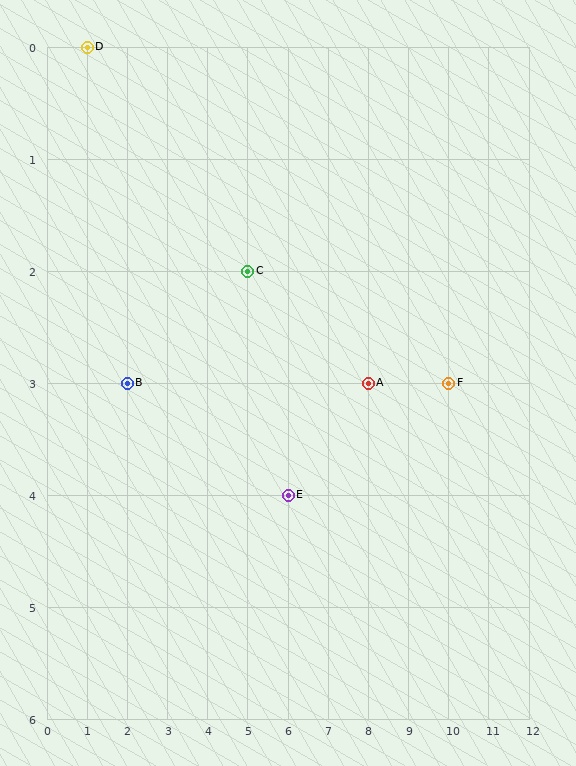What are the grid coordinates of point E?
Point E is at grid coordinates (6, 4).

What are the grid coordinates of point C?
Point C is at grid coordinates (5, 2).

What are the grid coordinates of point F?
Point F is at grid coordinates (10, 3).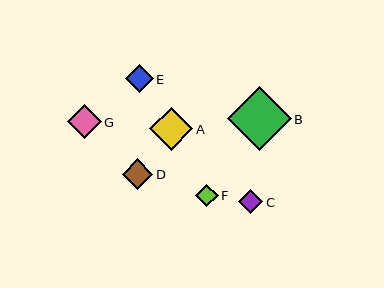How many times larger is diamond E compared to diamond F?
Diamond E is approximately 1.2 times the size of diamond F.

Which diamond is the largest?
Diamond B is the largest with a size of approximately 64 pixels.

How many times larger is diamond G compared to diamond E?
Diamond G is approximately 1.2 times the size of diamond E.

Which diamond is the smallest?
Diamond F is the smallest with a size of approximately 23 pixels.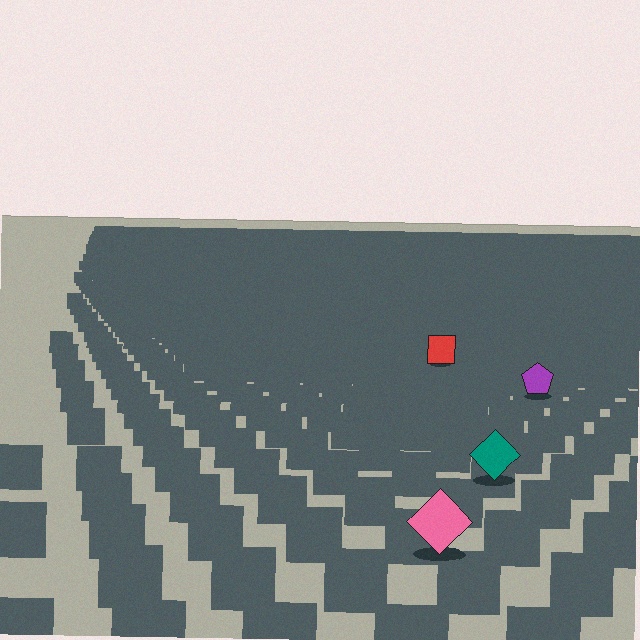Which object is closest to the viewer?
The pink diamond is closest. The texture marks near it are larger and more spread out.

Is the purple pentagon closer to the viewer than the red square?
Yes. The purple pentagon is closer — you can tell from the texture gradient: the ground texture is coarser near it.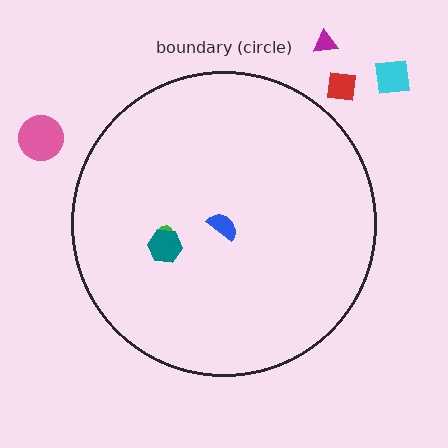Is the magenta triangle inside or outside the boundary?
Outside.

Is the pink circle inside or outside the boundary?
Outside.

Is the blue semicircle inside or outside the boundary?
Inside.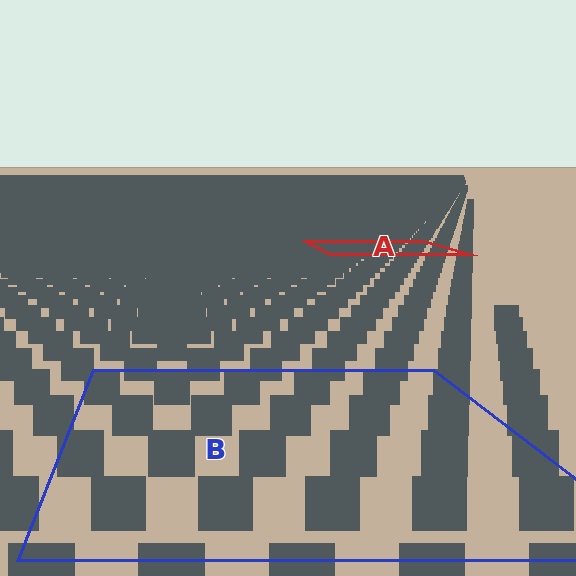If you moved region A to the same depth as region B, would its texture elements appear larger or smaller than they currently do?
They would appear larger. At a closer depth, the same texture elements are projected at a bigger on-screen size.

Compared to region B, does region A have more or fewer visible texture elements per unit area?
Region A has more texture elements per unit area — they are packed more densely because it is farther away.